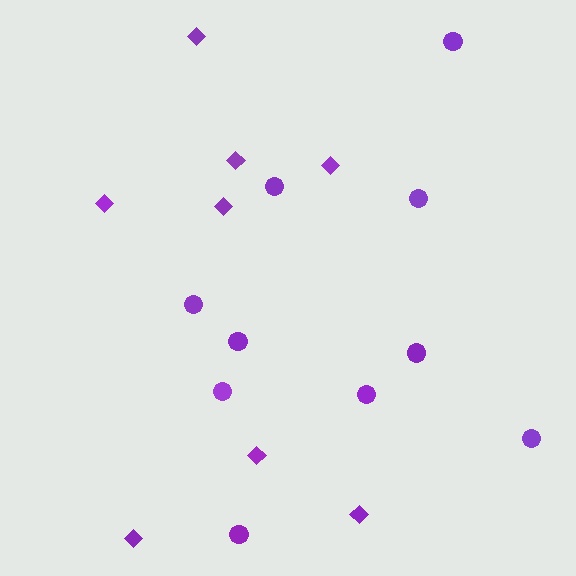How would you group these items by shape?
There are 2 groups: one group of circles (10) and one group of diamonds (8).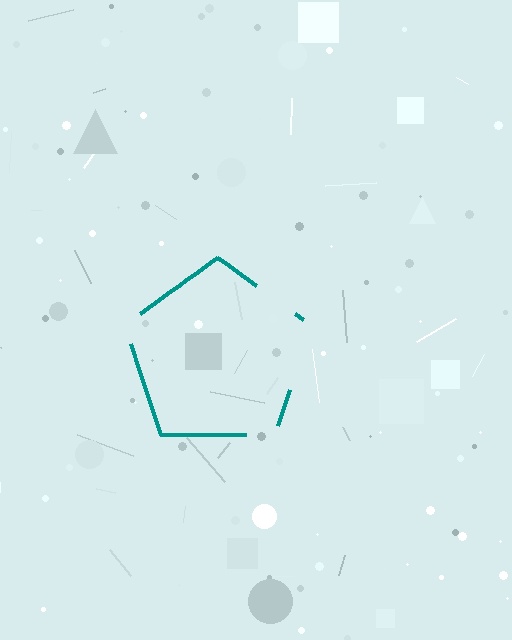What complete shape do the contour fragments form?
The contour fragments form a pentagon.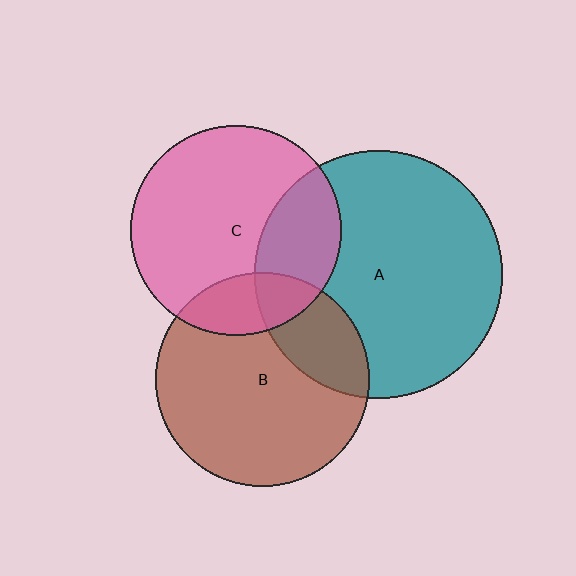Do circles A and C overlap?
Yes.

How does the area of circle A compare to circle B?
Approximately 1.3 times.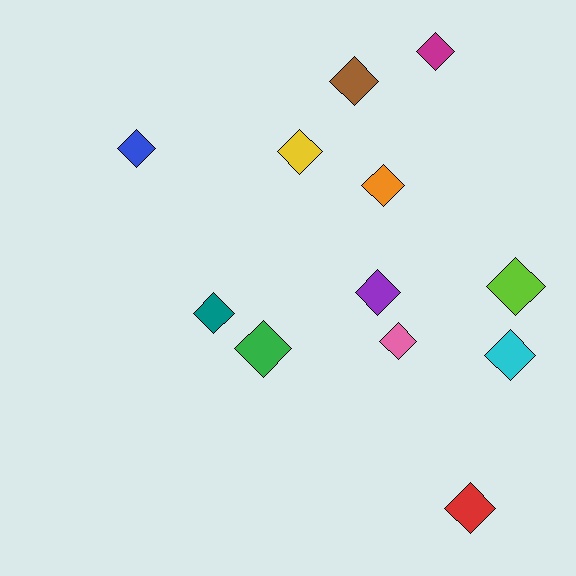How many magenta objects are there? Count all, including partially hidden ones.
There is 1 magenta object.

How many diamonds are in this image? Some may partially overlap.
There are 12 diamonds.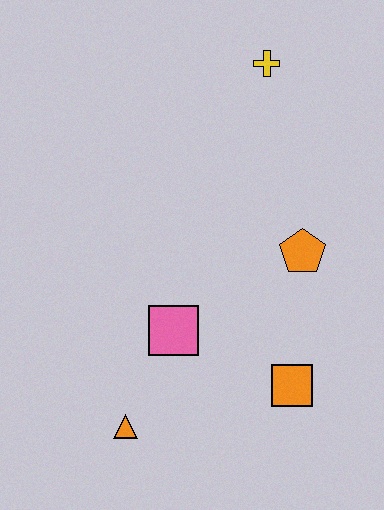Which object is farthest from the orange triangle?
The yellow cross is farthest from the orange triangle.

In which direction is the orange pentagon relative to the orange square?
The orange pentagon is above the orange square.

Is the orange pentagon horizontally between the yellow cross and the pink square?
No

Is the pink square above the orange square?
Yes